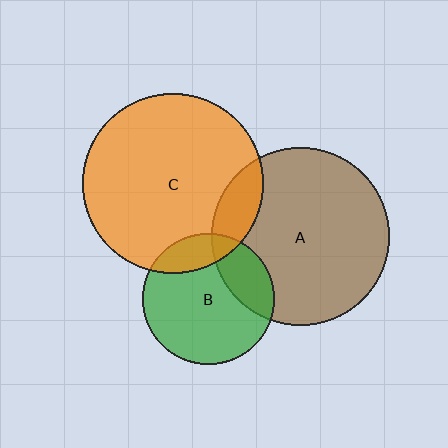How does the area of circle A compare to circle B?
Approximately 1.8 times.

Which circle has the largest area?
Circle C (orange).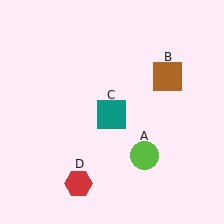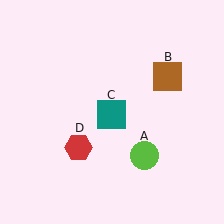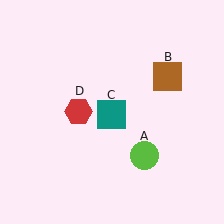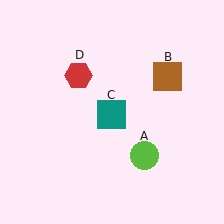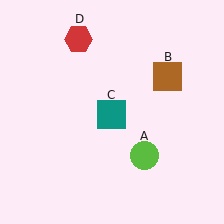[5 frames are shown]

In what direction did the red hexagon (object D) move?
The red hexagon (object D) moved up.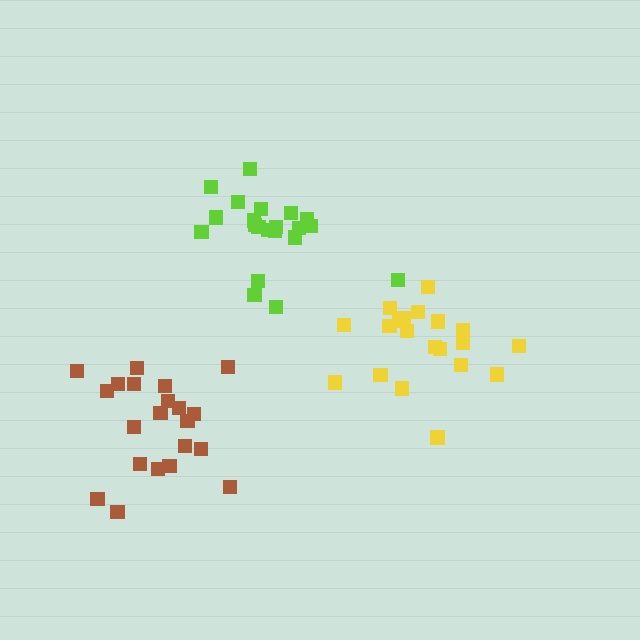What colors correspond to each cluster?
The clusters are colored: brown, lime, yellow.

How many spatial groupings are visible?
There are 3 spatial groupings.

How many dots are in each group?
Group 1: 21 dots, Group 2: 21 dots, Group 3: 20 dots (62 total).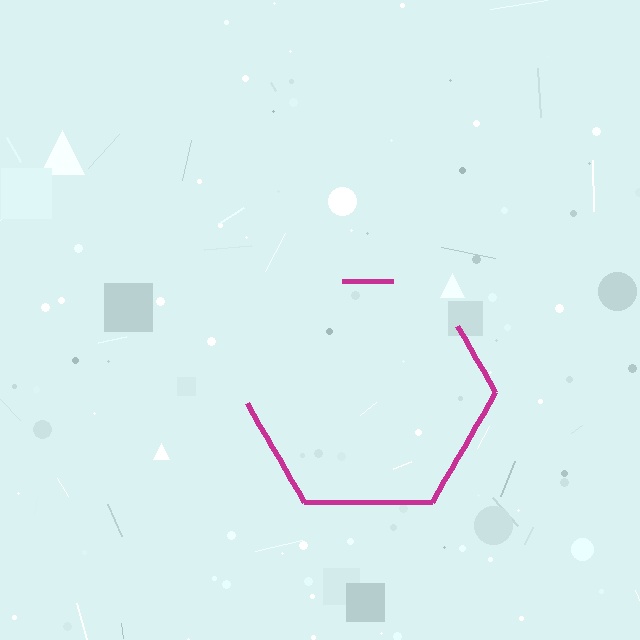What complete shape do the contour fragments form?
The contour fragments form a hexagon.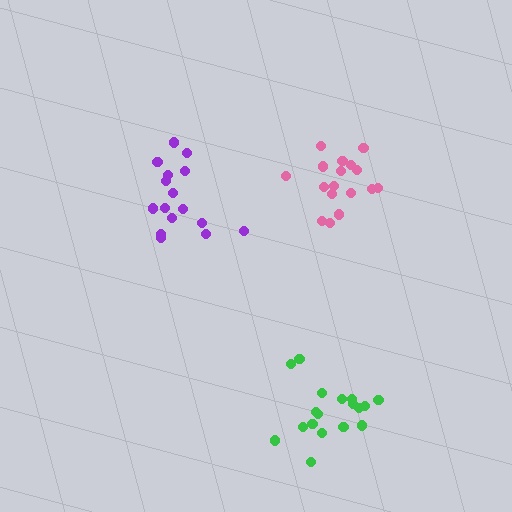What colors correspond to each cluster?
The clusters are colored: green, purple, pink.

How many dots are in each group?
Group 1: 18 dots, Group 2: 16 dots, Group 3: 17 dots (51 total).